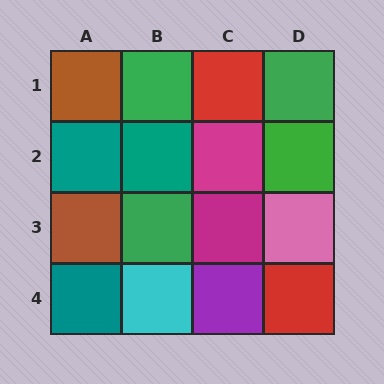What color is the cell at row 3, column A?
Brown.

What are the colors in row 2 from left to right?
Teal, teal, magenta, green.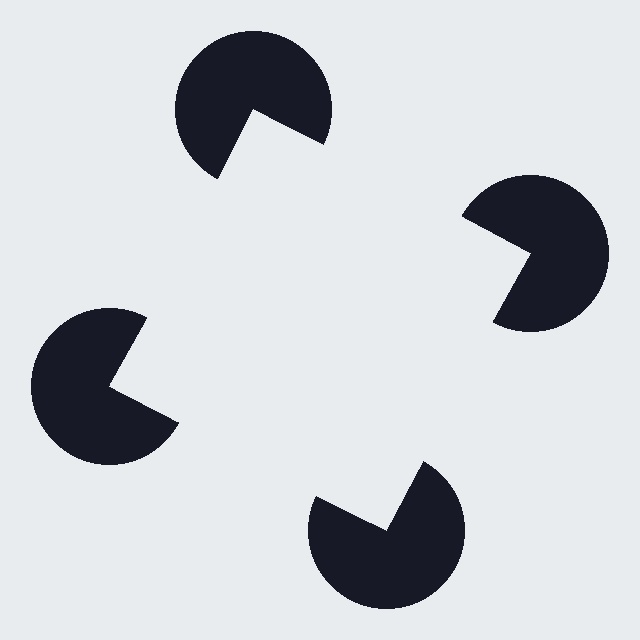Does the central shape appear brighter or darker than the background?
It typically appears slightly brighter than the background, even though no actual brightness change is drawn.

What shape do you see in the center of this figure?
An illusory square — its edges are inferred from the aligned wedge cuts in the pac-man discs, not physically drawn.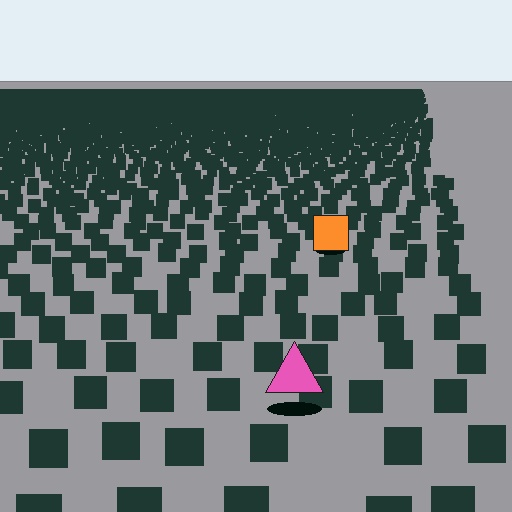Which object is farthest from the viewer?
The orange square is farthest from the viewer. It appears smaller and the ground texture around it is denser.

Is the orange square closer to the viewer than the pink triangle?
No. The pink triangle is closer — you can tell from the texture gradient: the ground texture is coarser near it.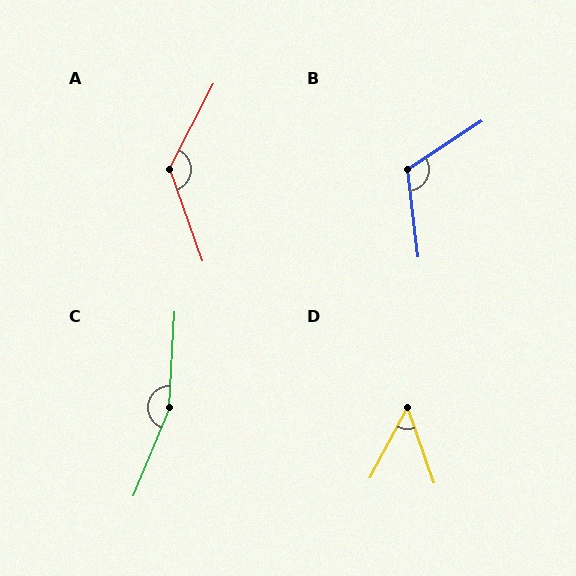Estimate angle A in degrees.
Approximately 133 degrees.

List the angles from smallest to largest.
D (47°), B (116°), A (133°), C (161°).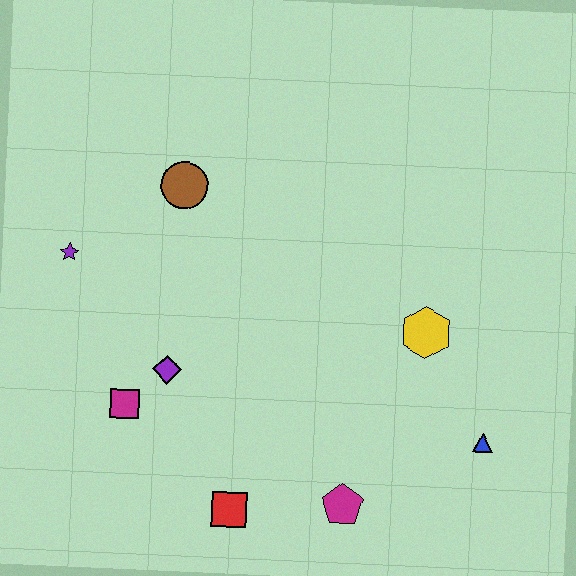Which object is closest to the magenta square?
The purple diamond is closest to the magenta square.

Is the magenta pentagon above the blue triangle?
No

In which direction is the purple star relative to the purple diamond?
The purple star is above the purple diamond.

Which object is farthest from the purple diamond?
The blue triangle is farthest from the purple diamond.